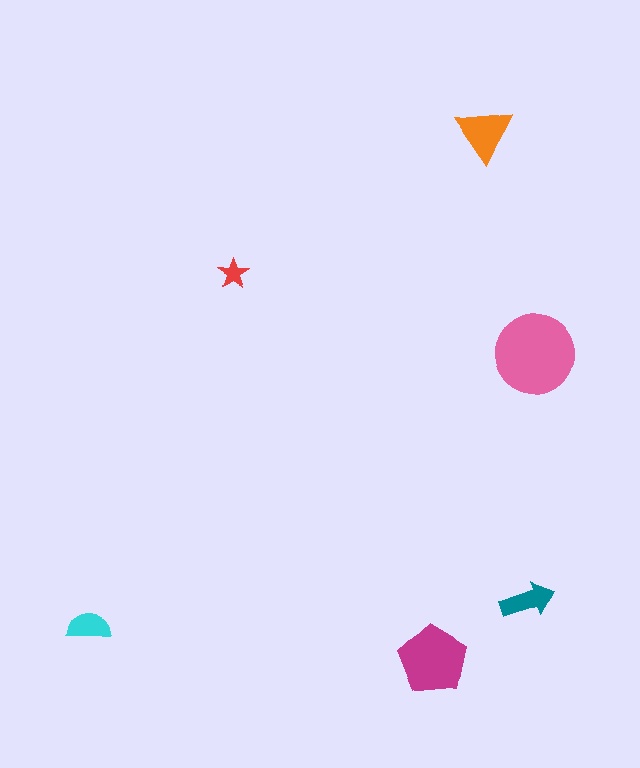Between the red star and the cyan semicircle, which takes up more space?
The cyan semicircle.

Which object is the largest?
The pink circle.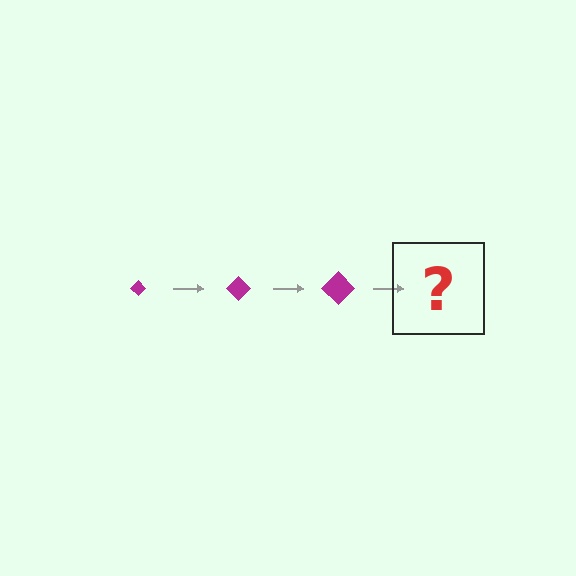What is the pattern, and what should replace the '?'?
The pattern is that the diamond gets progressively larger each step. The '?' should be a magenta diamond, larger than the previous one.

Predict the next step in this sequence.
The next step is a magenta diamond, larger than the previous one.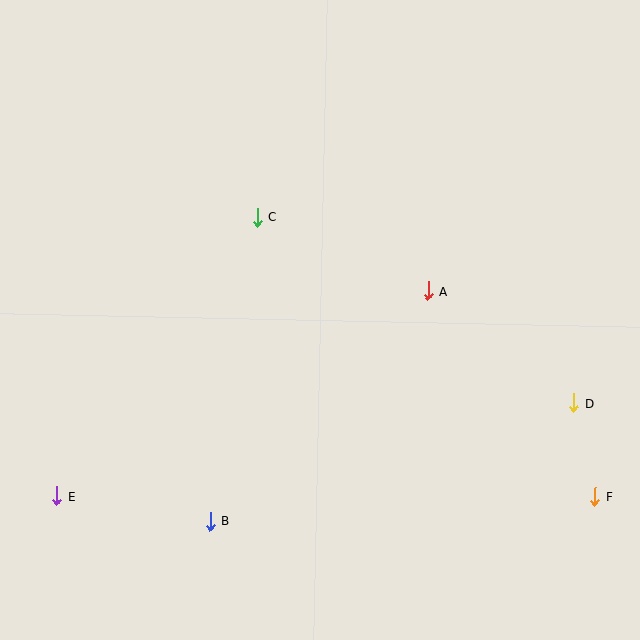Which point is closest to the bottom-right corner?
Point F is closest to the bottom-right corner.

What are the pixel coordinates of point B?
Point B is at (210, 521).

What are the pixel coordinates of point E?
Point E is at (57, 496).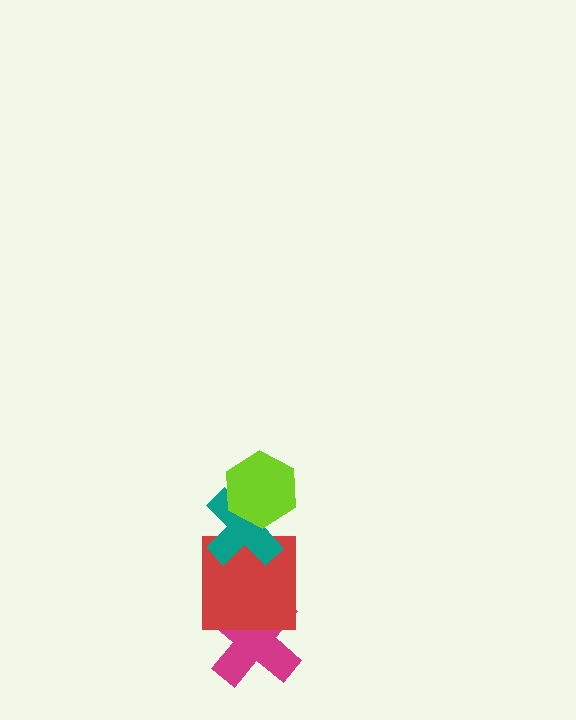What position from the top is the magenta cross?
The magenta cross is 4th from the top.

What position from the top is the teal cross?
The teal cross is 2nd from the top.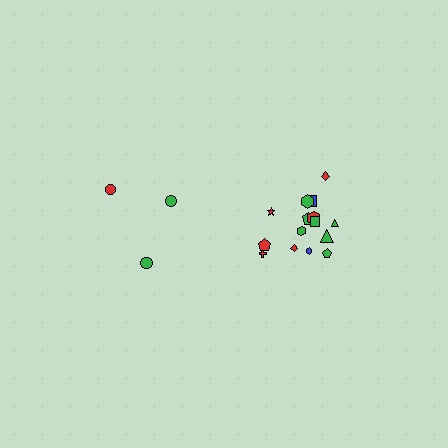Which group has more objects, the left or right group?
The right group.